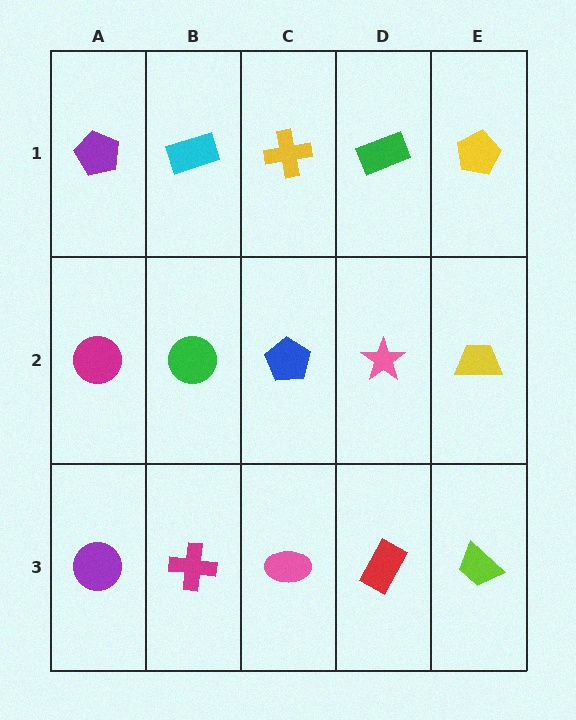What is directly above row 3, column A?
A magenta circle.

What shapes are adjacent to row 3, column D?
A pink star (row 2, column D), a pink ellipse (row 3, column C), a lime trapezoid (row 3, column E).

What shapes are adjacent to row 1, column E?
A yellow trapezoid (row 2, column E), a green rectangle (row 1, column D).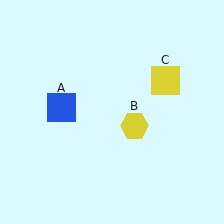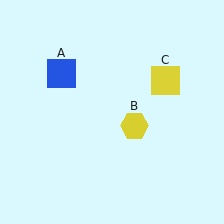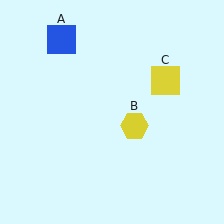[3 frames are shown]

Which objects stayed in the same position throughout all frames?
Yellow hexagon (object B) and yellow square (object C) remained stationary.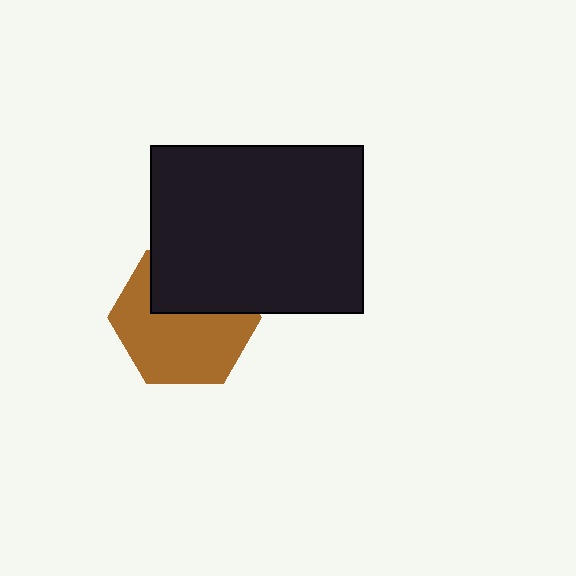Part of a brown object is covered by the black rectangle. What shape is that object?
It is a hexagon.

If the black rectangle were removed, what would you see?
You would see the complete brown hexagon.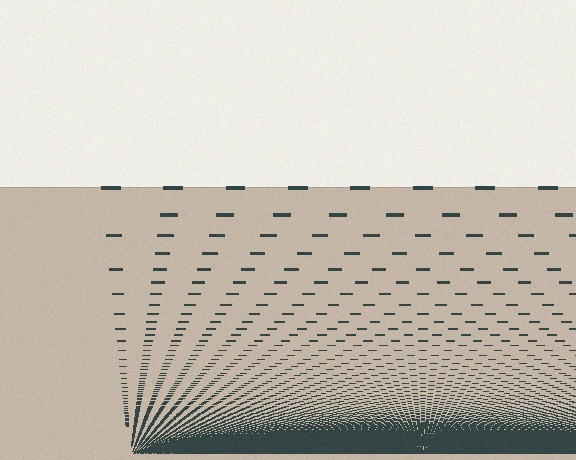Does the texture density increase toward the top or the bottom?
Density increases toward the bottom.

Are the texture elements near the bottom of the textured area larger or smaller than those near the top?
Smaller. The gradient is inverted — elements near the bottom are smaller and denser.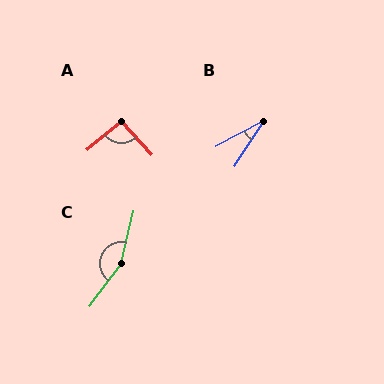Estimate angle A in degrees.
Approximately 92 degrees.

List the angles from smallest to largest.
B (28°), A (92°), C (157°).